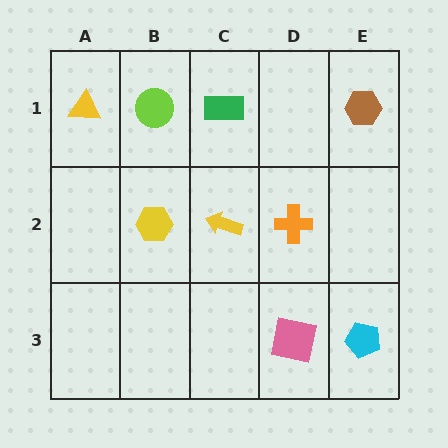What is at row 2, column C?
A yellow arrow.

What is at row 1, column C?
A green rectangle.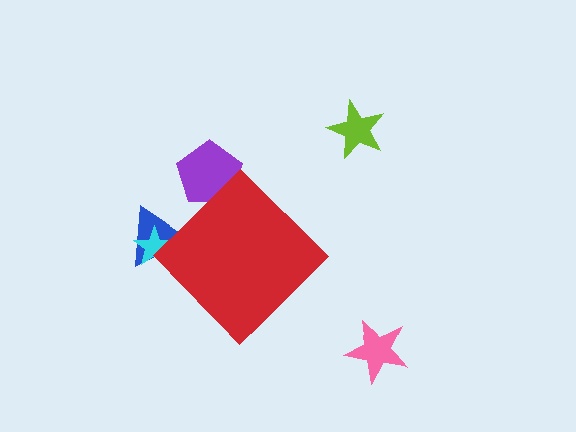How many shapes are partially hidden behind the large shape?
3 shapes are partially hidden.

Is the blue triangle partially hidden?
Yes, the blue triangle is partially hidden behind the red diamond.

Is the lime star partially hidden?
No, the lime star is fully visible.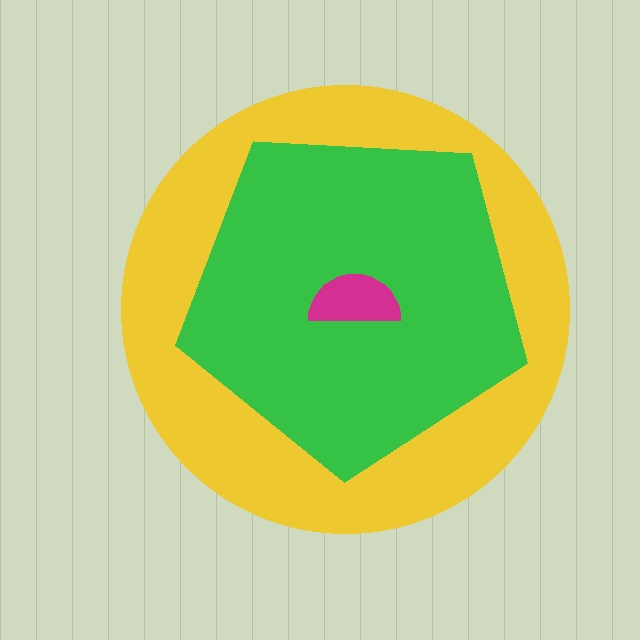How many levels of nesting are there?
3.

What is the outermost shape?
The yellow circle.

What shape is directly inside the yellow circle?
The green pentagon.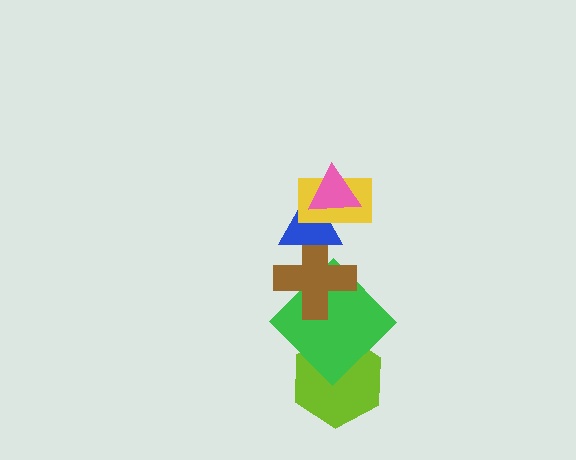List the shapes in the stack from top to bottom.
From top to bottom: the pink triangle, the yellow rectangle, the blue triangle, the brown cross, the green diamond, the lime hexagon.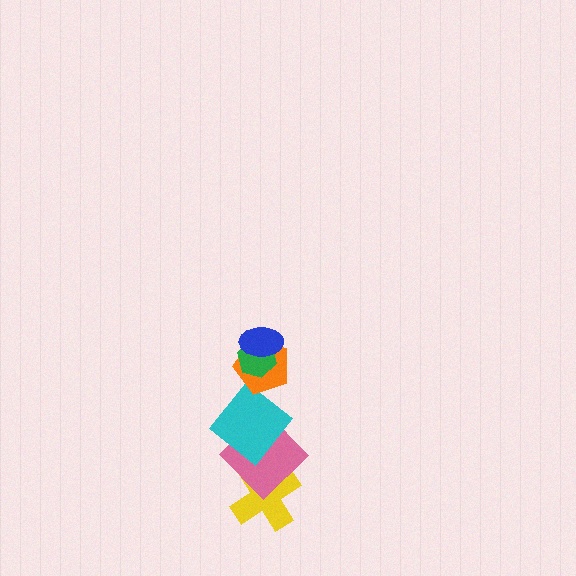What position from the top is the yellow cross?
The yellow cross is 6th from the top.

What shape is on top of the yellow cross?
The pink diamond is on top of the yellow cross.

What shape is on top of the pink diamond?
The cyan diamond is on top of the pink diamond.